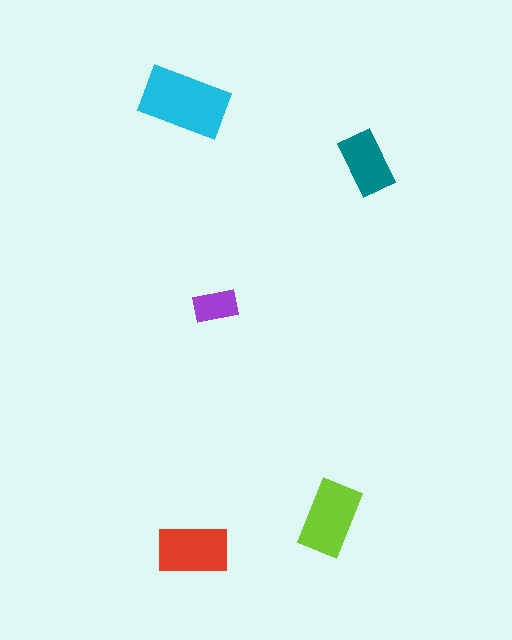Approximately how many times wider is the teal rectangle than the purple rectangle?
About 1.5 times wider.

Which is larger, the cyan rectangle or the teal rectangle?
The cyan one.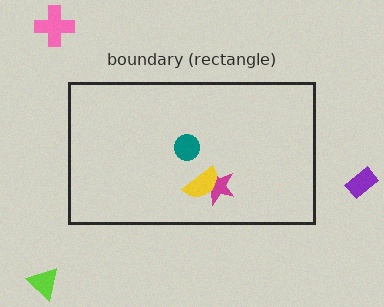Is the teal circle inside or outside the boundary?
Inside.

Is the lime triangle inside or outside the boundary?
Outside.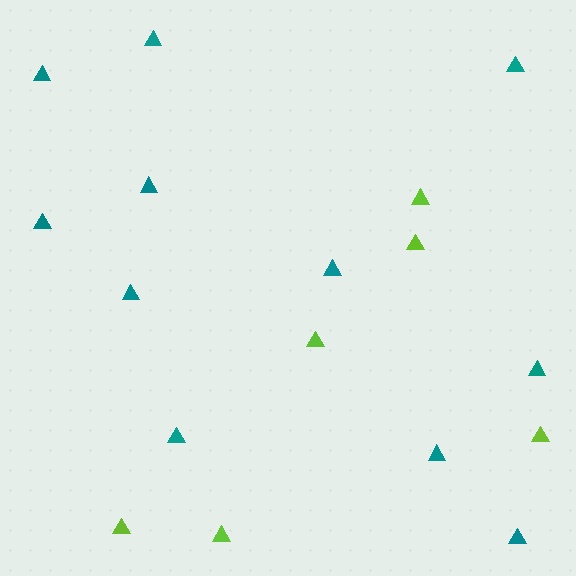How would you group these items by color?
There are 2 groups: one group of lime triangles (6) and one group of teal triangles (11).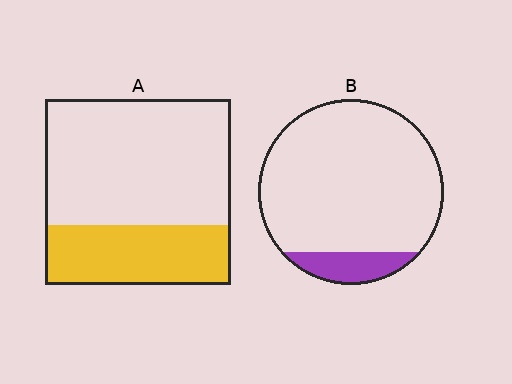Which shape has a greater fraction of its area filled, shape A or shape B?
Shape A.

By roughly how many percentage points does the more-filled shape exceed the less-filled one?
By roughly 20 percentage points (A over B).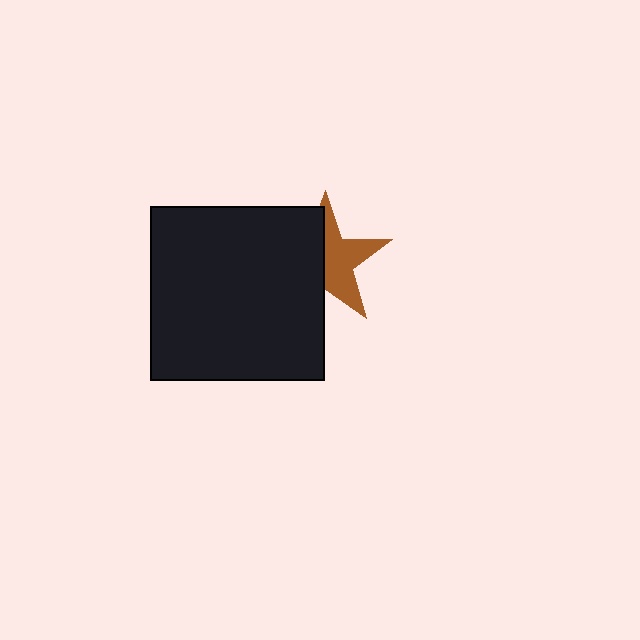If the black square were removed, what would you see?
You would see the complete brown star.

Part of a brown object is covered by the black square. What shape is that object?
It is a star.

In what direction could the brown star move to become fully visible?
The brown star could move right. That would shift it out from behind the black square entirely.